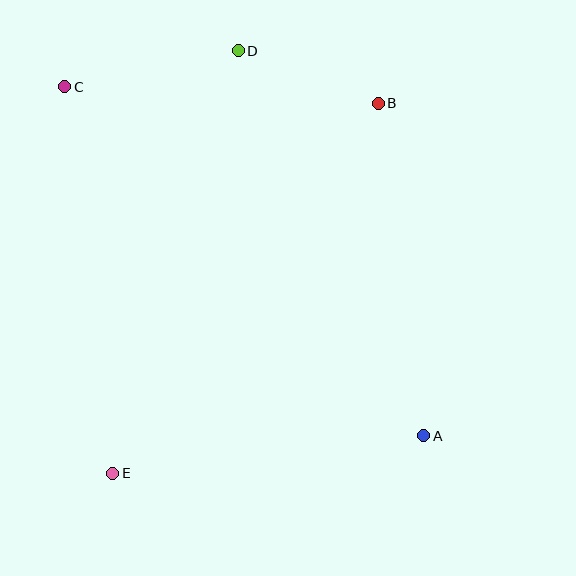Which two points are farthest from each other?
Points A and C are farthest from each other.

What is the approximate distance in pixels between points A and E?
The distance between A and E is approximately 313 pixels.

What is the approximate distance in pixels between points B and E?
The distance between B and E is approximately 456 pixels.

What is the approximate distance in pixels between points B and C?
The distance between B and C is approximately 314 pixels.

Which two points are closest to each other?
Points B and D are closest to each other.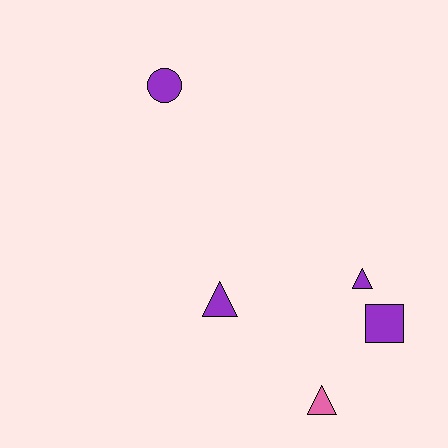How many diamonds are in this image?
There are no diamonds.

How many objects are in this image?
There are 5 objects.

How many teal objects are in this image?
There are no teal objects.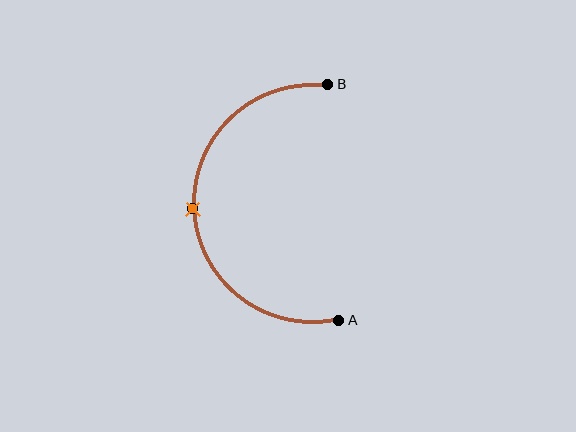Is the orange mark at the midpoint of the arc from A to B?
Yes. The orange mark lies on the arc at equal arc-length from both A and B — it is the arc midpoint.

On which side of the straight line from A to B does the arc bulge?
The arc bulges to the left of the straight line connecting A and B.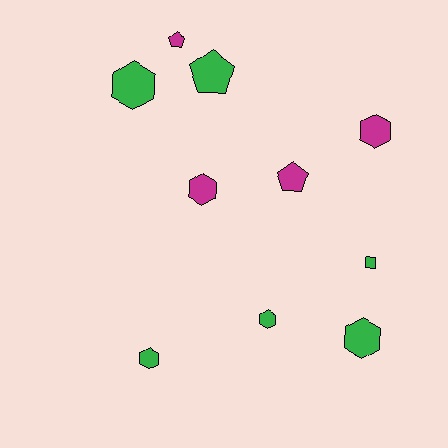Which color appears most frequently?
Green, with 6 objects.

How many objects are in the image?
There are 10 objects.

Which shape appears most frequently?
Hexagon, with 6 objects.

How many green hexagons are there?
There are 4 green hexagons.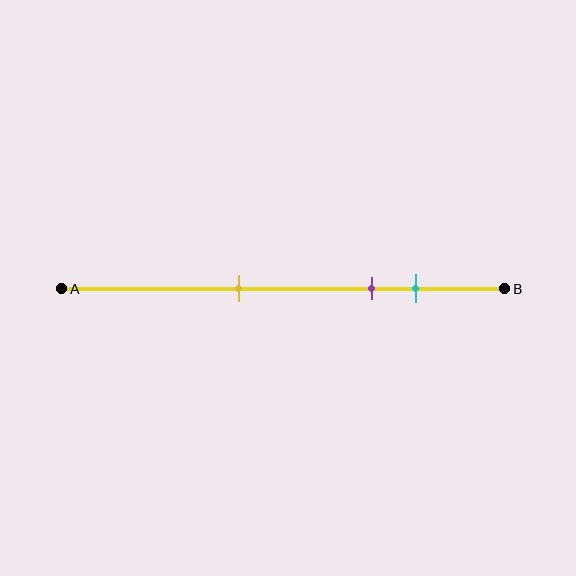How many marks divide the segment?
There are 3 marks dividing the segment.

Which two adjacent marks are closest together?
The purple and cyan marks are the closest adjacent pair.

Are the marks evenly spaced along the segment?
No, the marks are not evenly spaced.